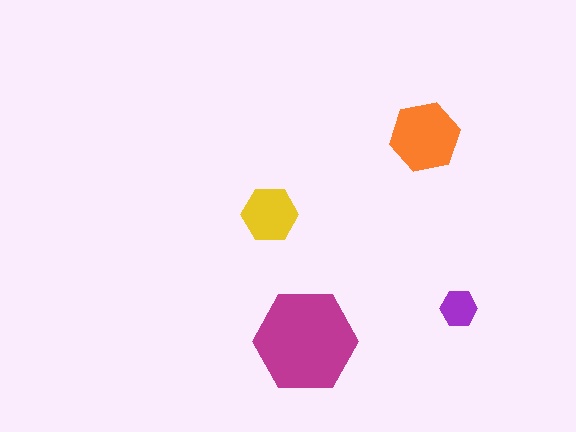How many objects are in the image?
There are 4 objects in the image.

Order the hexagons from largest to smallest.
the magenta one, the orange one, the yellow one, the purple one.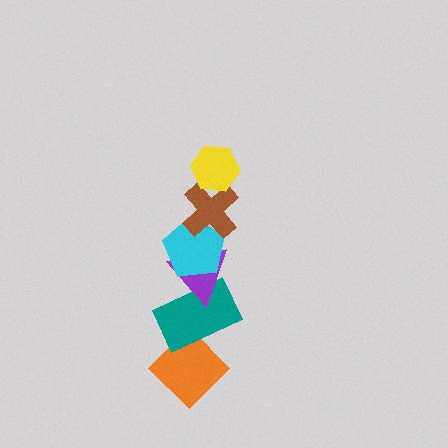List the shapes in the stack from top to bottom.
From top to bottom: the yellow hexagon, the brown cross, the cyan pentagon, the purple triangle, the teal rectangle, the orange diamond.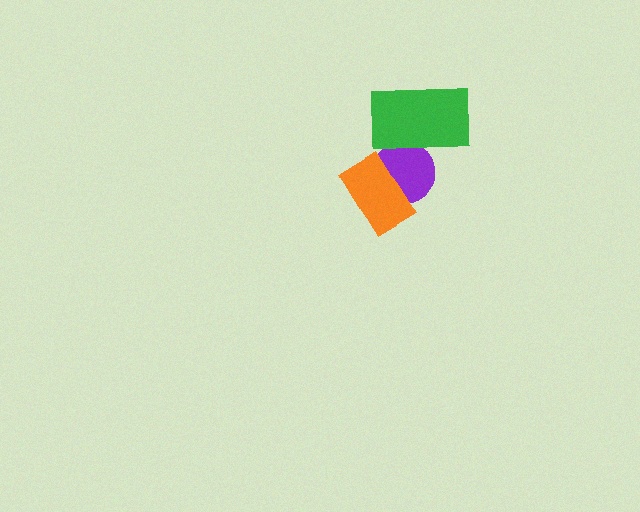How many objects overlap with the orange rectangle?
1 object overlaps with the orange rectangle.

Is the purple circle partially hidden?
Yes, it is partially covered by another shape.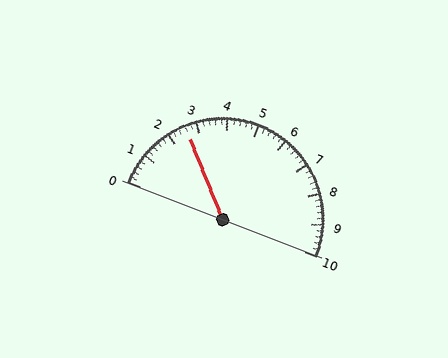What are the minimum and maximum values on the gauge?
The gauge ranges from 0 to 10.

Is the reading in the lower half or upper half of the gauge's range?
The reading is in the lower half of the range (0 to 10).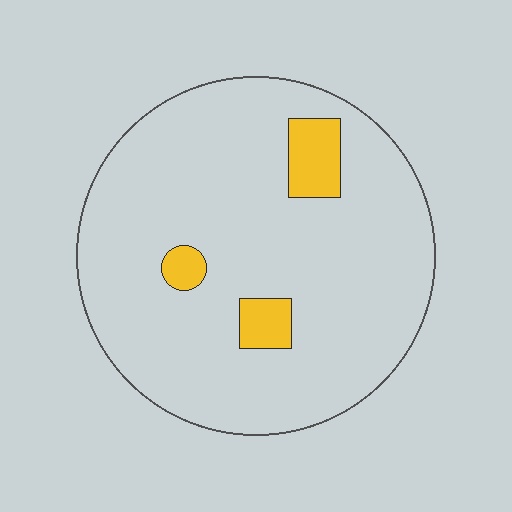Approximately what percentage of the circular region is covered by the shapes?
Approximately 10%.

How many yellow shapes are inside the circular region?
3.